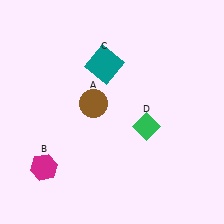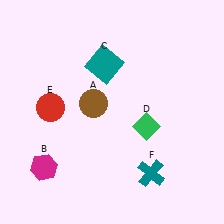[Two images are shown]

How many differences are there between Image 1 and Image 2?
There are 2 differences between the two images.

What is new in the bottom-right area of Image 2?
A teal cross (F) was added in the bottom-right area of Image 2.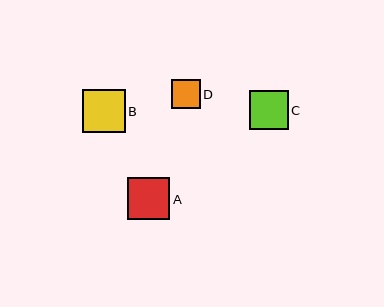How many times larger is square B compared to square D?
Square B is approximately 1.5 times the size of square D.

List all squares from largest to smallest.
From largest to smallest: B, A, C, D.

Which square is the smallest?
Square D is the smallest with a size of approximately 29 pixels.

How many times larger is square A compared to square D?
Square A is approximately 1.5 times the size of square D.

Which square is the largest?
Square B is the largest with a size of approximately 43 pixels.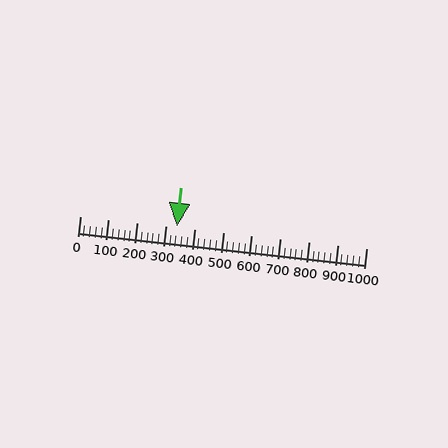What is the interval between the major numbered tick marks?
The major tick marks are spaced 100 units apart.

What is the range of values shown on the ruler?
The ruler shows values from 0 to 1000.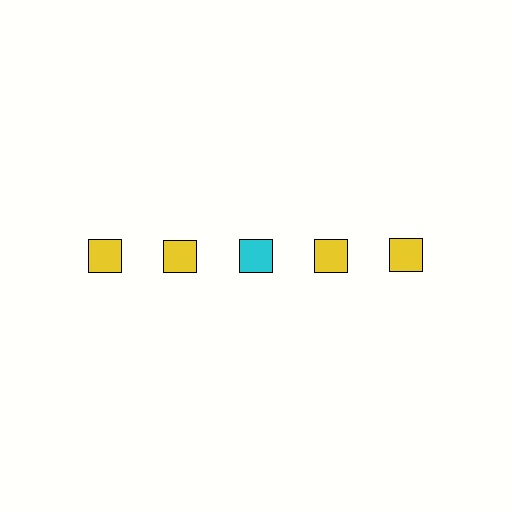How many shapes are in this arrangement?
There are 5 shapes arranged in a grid pattern.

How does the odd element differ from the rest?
It has a different color: cyan instead of yellow.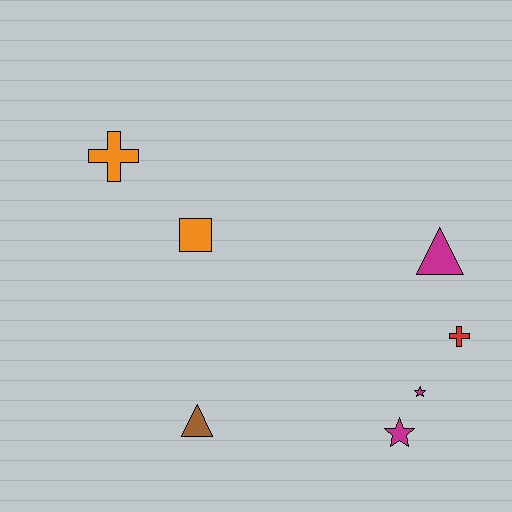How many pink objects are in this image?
There are no pink objects.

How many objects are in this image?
There are 7 objects.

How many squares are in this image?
There is 1 square.